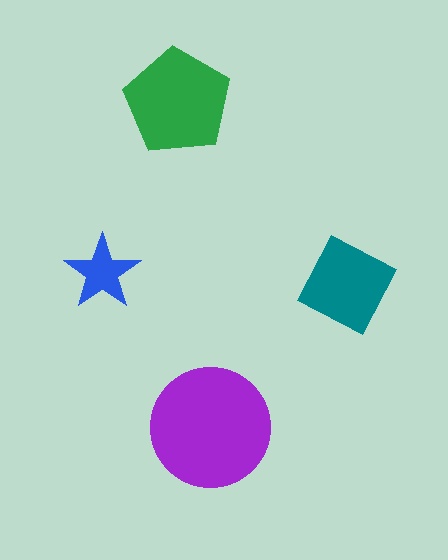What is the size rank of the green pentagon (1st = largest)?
2nd.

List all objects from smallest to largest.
The blue star, the teal square, the green pentagon, the purple circle.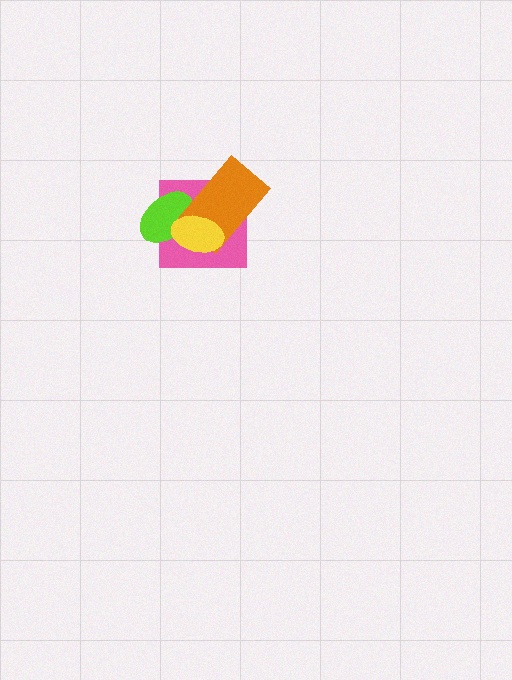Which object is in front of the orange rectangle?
The yellow ellipse is in front of the orange rectangle.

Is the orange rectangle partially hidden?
Yes, it is partially covered by another shape.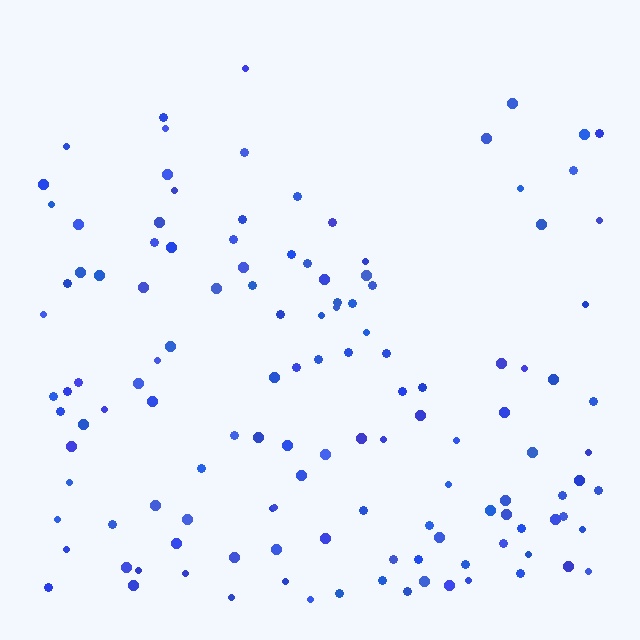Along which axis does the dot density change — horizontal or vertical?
Vertical.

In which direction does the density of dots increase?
From top to bottom, with the bottom side densest.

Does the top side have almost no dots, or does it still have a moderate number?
Still a moderate number, just noticeably fewer than the bottom.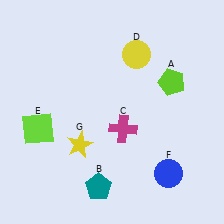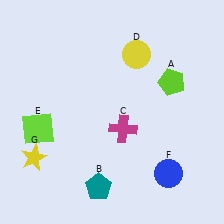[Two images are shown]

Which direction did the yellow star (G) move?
The yellow star (G) moved left.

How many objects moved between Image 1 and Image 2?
1 object moved between the two images.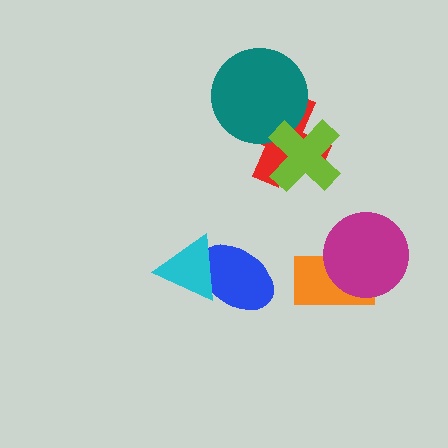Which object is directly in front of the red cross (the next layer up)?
The teal circle is directly in front of the red cross.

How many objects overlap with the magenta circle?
1 object overlaps with the magenta circle.